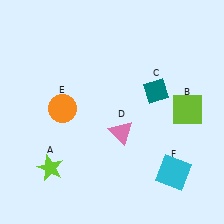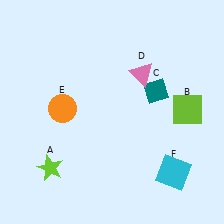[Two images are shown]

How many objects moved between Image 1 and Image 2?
1 object moved between the two images.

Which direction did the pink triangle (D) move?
The pink triangle (D) moved up.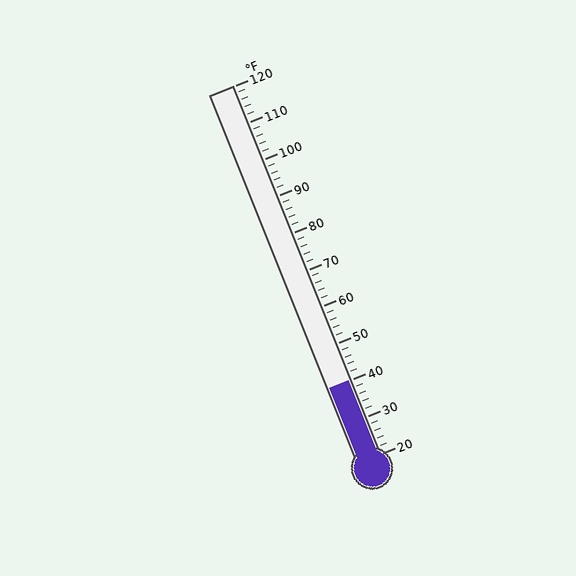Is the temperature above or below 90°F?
The temperature is below 90°F.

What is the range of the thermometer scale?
The thermometer scale ranges from 20°F to 120°F.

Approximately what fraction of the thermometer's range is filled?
The thermometer is filled to approximately 20% of its range.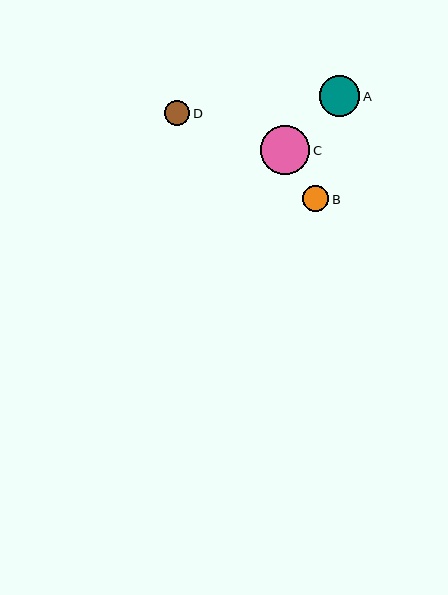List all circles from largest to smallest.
From largest to smallest: C, A, B, D.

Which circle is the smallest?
Circle D is the smallest with a size of approximately 25 pixels.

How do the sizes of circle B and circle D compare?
Circle B and circle D are approximately the same size.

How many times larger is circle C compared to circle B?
Circle C is approximately 1.9 times the size of circle B.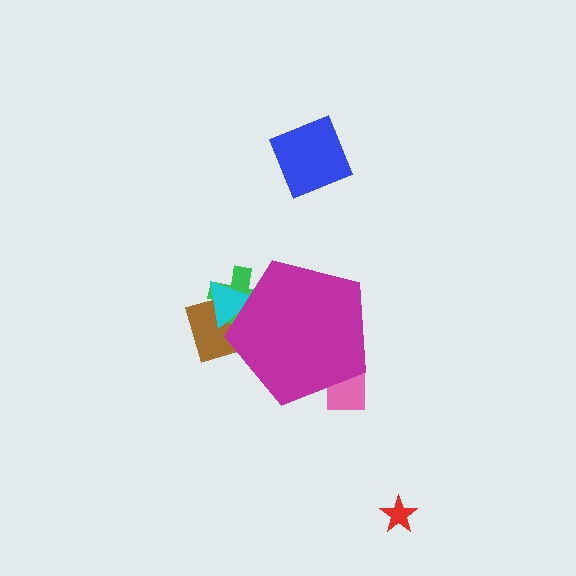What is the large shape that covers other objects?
A magenta pentagon.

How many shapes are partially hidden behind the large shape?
4 shapes are partially hidden.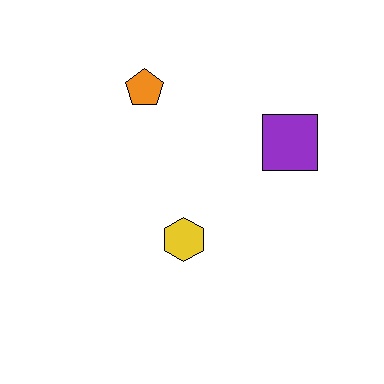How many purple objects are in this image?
There is 1 purple object.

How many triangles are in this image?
There are no triangles.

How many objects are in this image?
There are 3 objects.